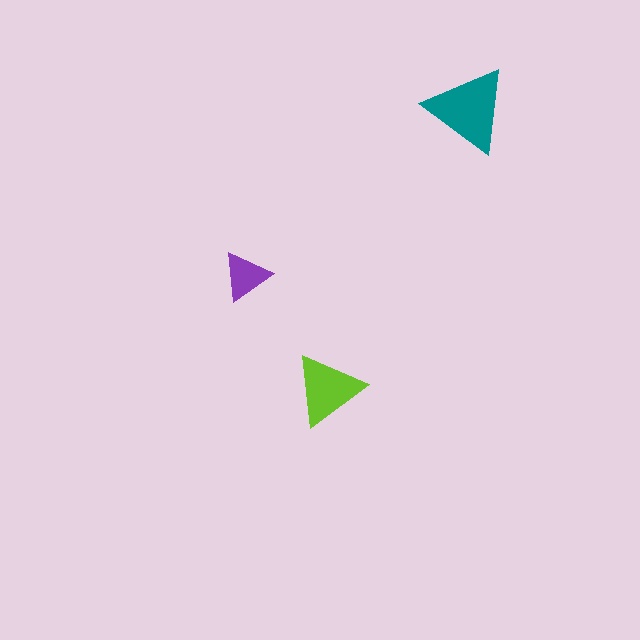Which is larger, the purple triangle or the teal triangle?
The teal one.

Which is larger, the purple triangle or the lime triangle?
The lime one.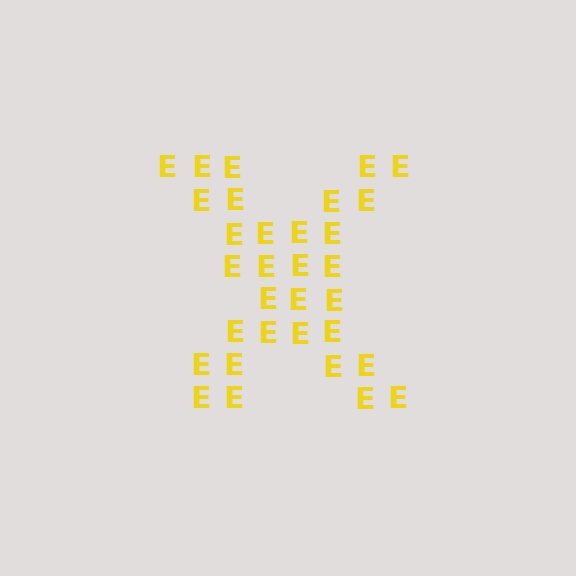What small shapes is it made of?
It is made of small letter E's.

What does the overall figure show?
The overall figure shows the letter X.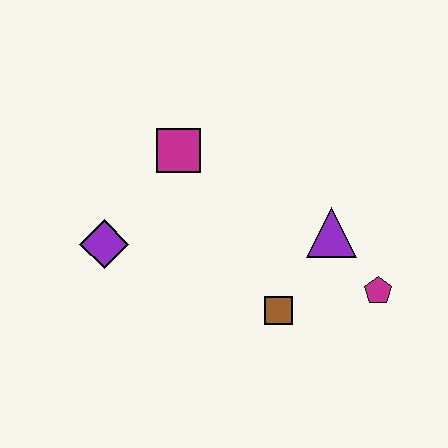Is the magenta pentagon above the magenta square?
No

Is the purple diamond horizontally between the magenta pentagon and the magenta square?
No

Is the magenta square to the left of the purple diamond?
No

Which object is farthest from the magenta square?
The magenta pentagon is farthest from the magenta square.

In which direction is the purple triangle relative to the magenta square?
The purple triangle is to the right of the magenta square.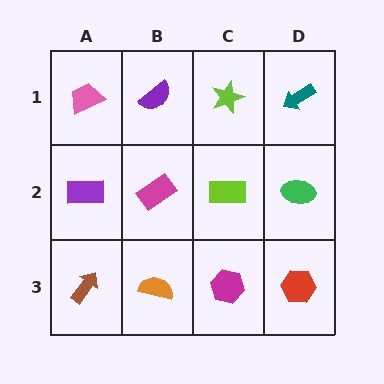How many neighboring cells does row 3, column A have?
2.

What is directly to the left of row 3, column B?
A brown arrow.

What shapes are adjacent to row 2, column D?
A teal arrow (row 1, column D), a red hexagon (row 3, column D), a lime rectangle (row 2, column C).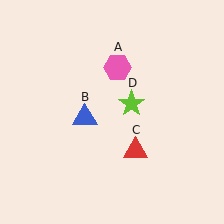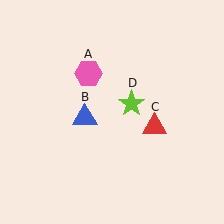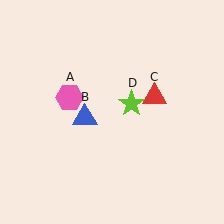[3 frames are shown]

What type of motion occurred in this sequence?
The pink hexagon (object A), red triangle (object C) rotated counterclockwise around the center of the scene.